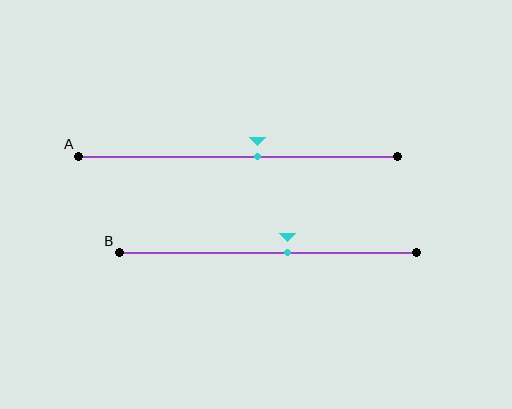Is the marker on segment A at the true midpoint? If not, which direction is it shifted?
No, the marker on segment A is shifted to the right by about 6% of the segment length.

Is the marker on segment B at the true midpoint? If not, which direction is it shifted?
No, the marker on segment B is shifted to the right by about 7% of the segment length.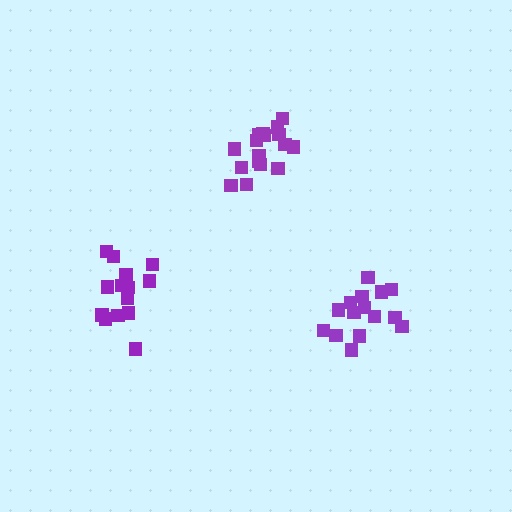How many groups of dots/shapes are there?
There are 3 groups.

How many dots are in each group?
Group 1: 14 dots, Group 2: 17 dots, Group 3: 15 dots (46 total).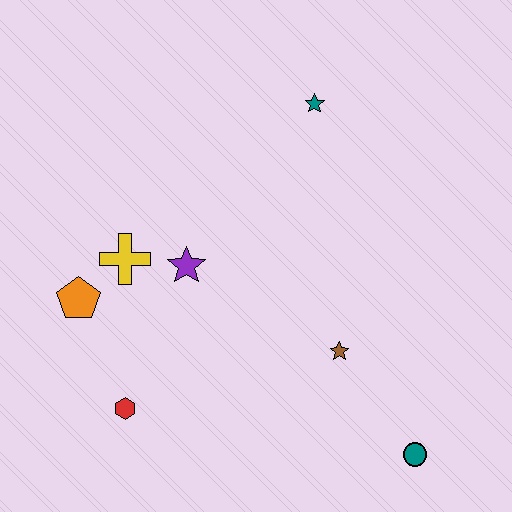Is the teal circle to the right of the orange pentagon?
Yes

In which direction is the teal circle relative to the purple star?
The teal circle is to the right of the purple star.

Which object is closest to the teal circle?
The brown star is closest to the teal circle.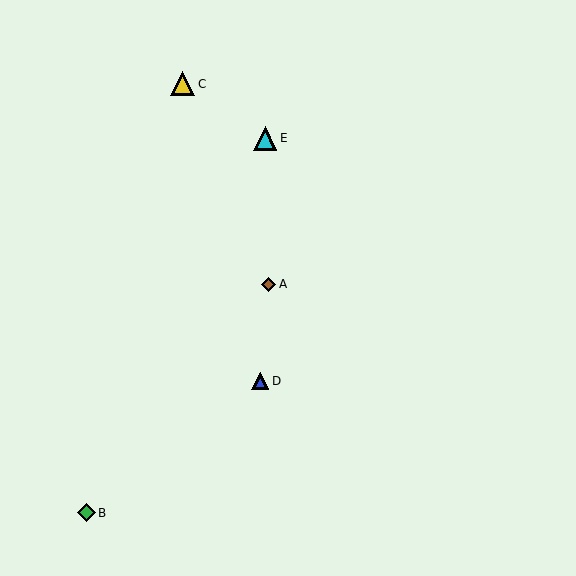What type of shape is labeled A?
Shape A is a brown diamond.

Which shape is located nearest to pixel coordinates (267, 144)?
The cyan triangle (labeled E) at (265, 138) is nearest to that location.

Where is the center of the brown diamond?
The center of the brown diamond is at (269, 284).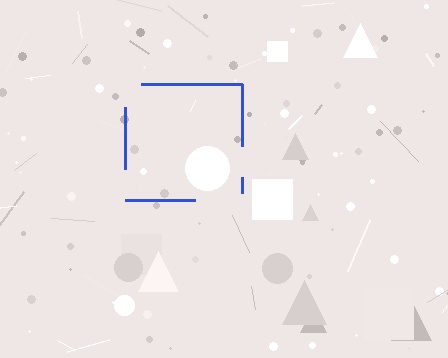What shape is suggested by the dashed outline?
The dashed outline suggests a square.